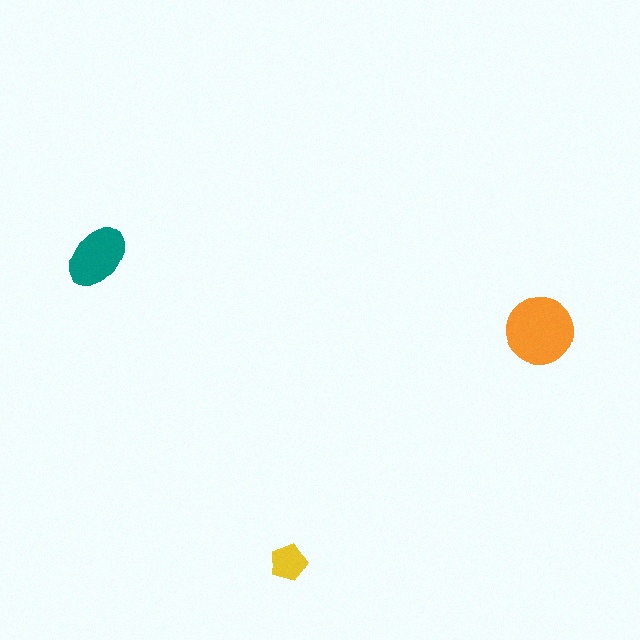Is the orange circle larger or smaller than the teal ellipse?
Larger.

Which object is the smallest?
The yellow pentagon.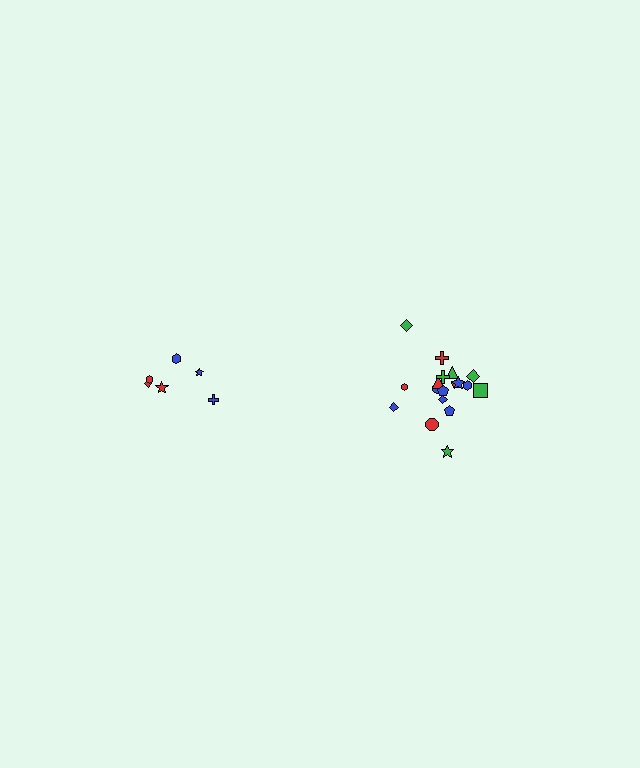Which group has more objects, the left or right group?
The right group.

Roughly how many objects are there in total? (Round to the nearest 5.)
Roughly 25 objects in total.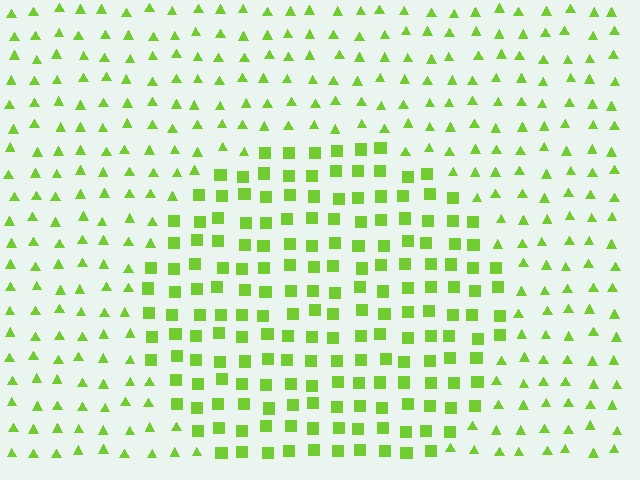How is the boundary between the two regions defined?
The boundary is defined by a change in element shape: squares inside vs. triangles outside. All elements share the same color and spacing.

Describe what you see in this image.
The image is filled with small lime elements arranged in a uniform grid. A circle-shaped region contains squares, while the surrounding area contains triangles. The boundary is defined purely by the change in element shape.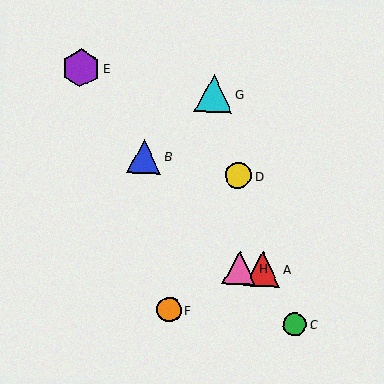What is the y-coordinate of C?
Object C is at y≈325.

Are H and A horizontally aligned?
Yes, both are at y≈268.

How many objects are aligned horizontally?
2 objects (A, H) are aligned horizontally.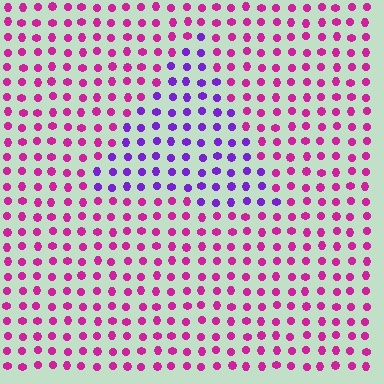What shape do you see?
I see a triangle.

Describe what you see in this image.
The image is filled with small magenta elements in a uniform arrangement. A triangle-shaped region is visible where the elements are tinted to a slightly different hue, forming a subtle color boundary.